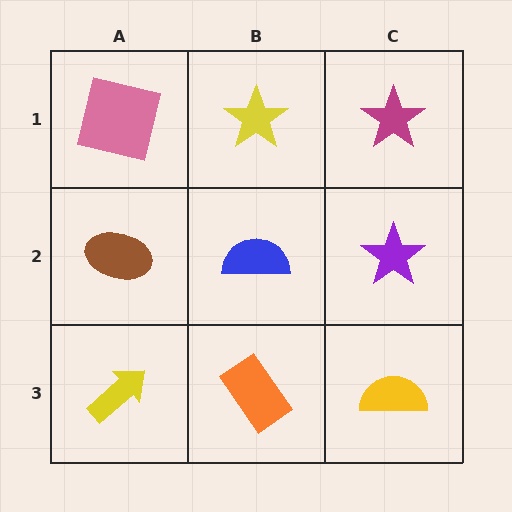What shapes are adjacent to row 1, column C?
A purple star (row 2, column C), a yellow star (row 1, column B).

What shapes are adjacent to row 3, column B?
A blue semicircle (row 2, column B), a yellow arrow (row 3, column A), a yellow semicircle (row 3, column C).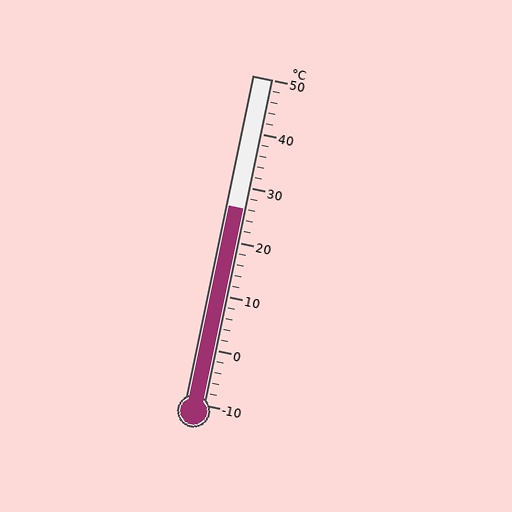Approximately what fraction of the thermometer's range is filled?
The thermometer is filled to approximately 60% of its range.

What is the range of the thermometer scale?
The thermometer scale ranges from -10°C to 50°C.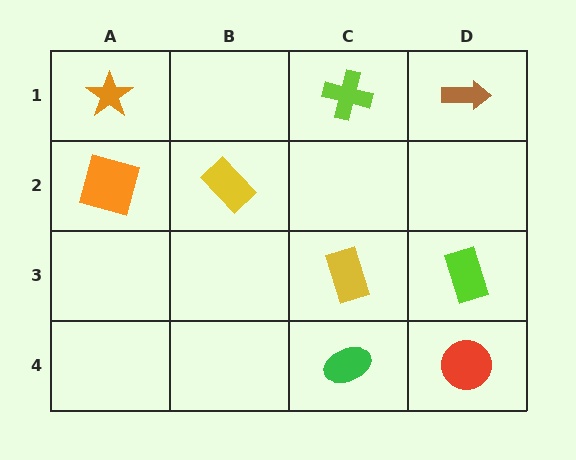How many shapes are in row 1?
3 shapes.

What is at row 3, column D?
A lime rectangle.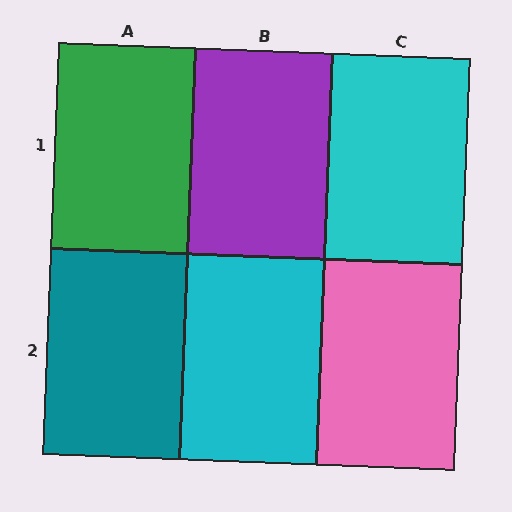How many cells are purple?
1 cell is purple.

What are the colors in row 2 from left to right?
Teal, cyan, pink.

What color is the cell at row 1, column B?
Purple.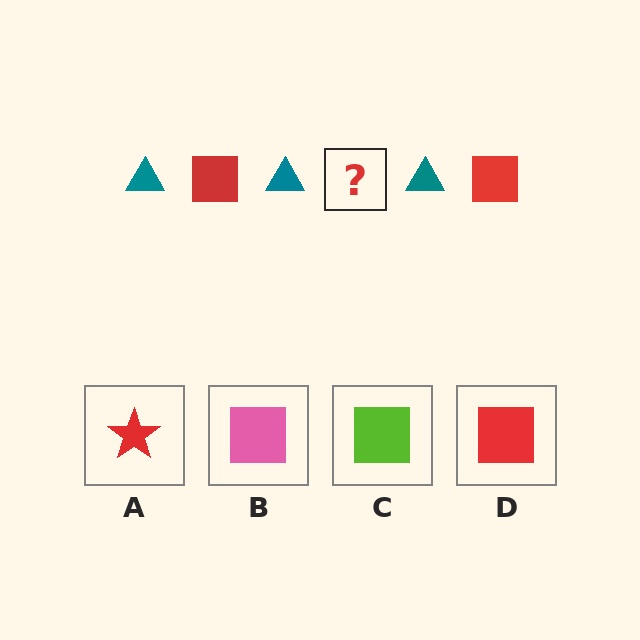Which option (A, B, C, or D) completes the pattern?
D.